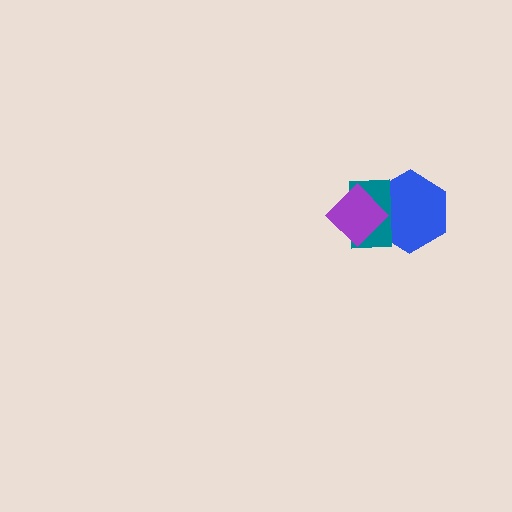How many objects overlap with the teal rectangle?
2 objects overlap with the teal rectangle.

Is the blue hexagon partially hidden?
Yes, it is partially covered by another shape.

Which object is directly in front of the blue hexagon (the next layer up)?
The teal rectangle is directly in front of the blue hexagon.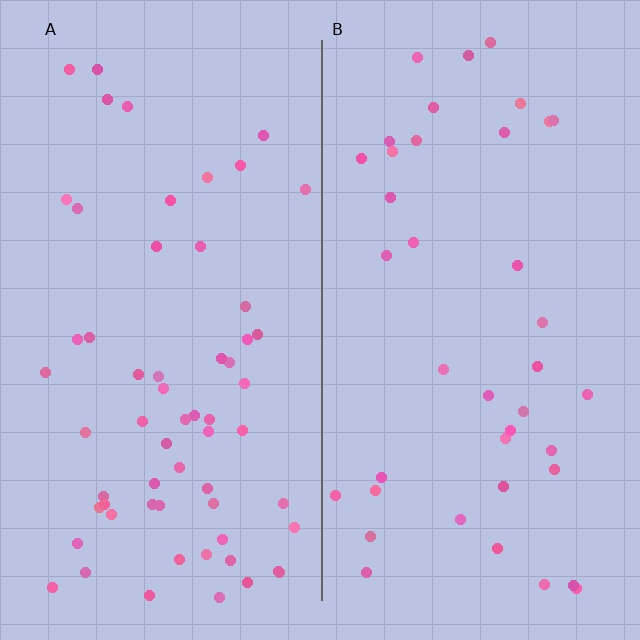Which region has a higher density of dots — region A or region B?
A (the left).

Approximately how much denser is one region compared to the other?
Approximately 1.5× — region A over region B.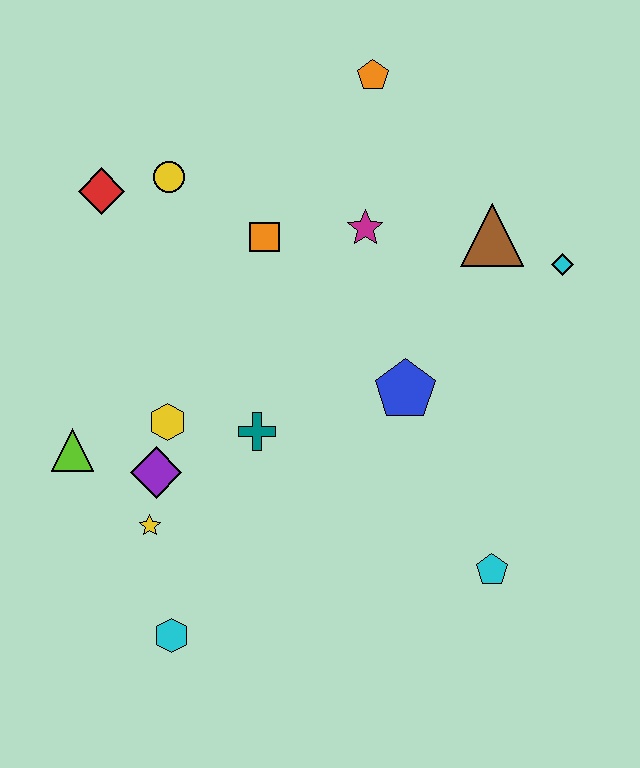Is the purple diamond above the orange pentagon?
No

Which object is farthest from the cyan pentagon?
The red diamond is farthest from the cyan pentagon.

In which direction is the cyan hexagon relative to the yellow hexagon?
The cyan hexagon is below the yellow hexagon.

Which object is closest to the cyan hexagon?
The yellow star is closest to the cyan hexagon.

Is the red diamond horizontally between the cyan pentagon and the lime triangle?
Yes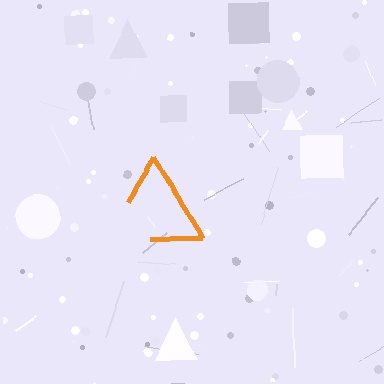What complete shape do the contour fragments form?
The contour fragments form a triangle.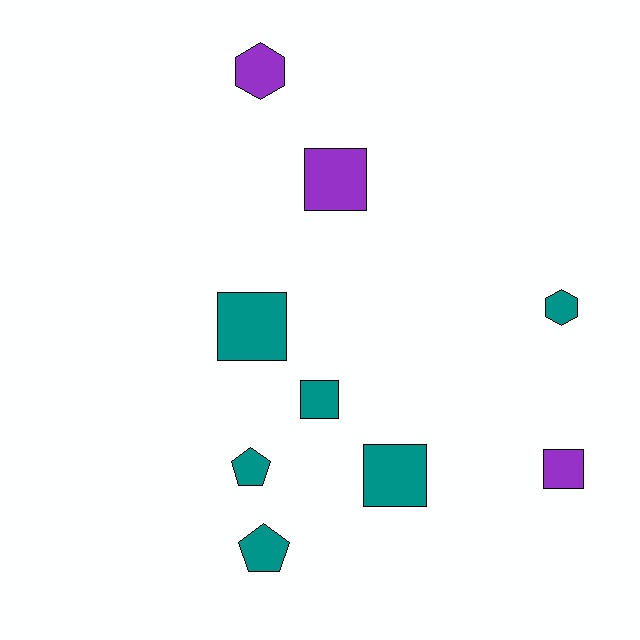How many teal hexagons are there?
There is 1 teal hexagon.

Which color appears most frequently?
Teal, with 6 objects.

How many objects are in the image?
There are 9 objects.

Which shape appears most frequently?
Square, with 5 objects.